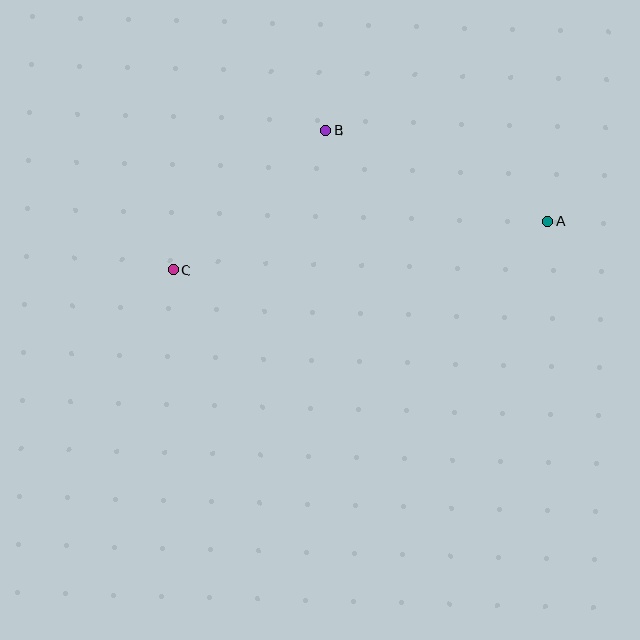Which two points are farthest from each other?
Points A and C are farthest from each other.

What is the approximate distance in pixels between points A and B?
The distance between A and B is approximately 239 pixels.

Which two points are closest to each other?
Points B and C are closest to each other.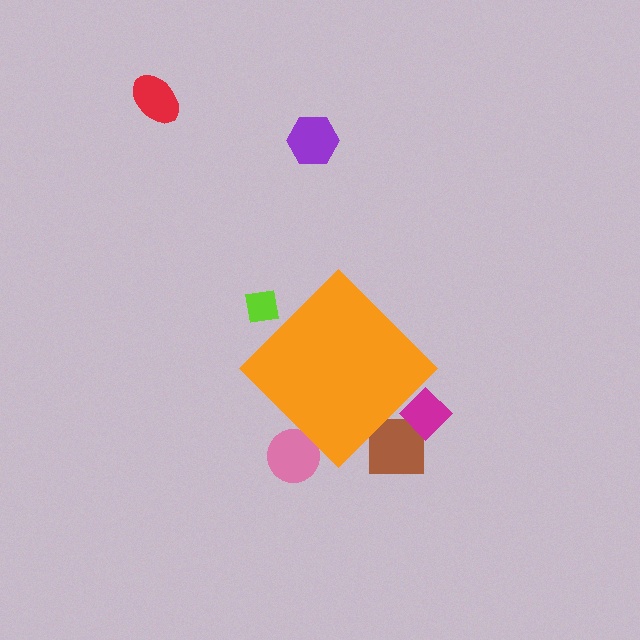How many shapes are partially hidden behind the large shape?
4 shapes are partially hidden.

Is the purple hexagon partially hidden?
No, the purple hexagon is fully visible.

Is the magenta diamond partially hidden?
Yes, the magenta diamond is partially hidden behind the orange diamond.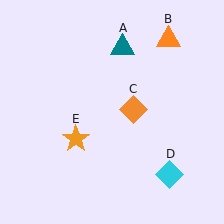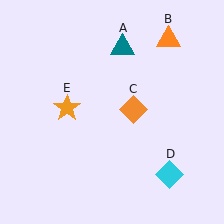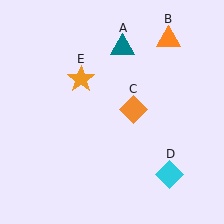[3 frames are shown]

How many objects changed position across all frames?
1 object changed position: orange star (object E).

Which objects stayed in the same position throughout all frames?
Teal triangle (object A) and orange triangle (object B) and orange diamond (object C) and cyan diamond (object D) remained stationary.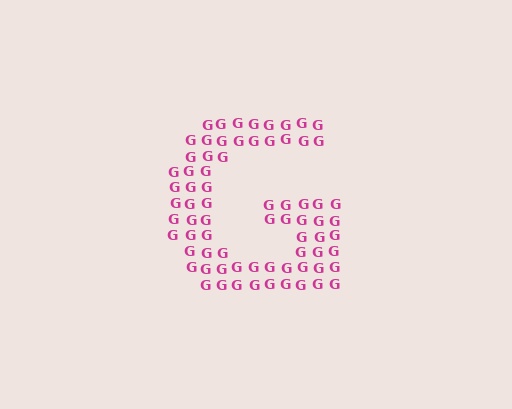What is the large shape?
The large shape is the letter G.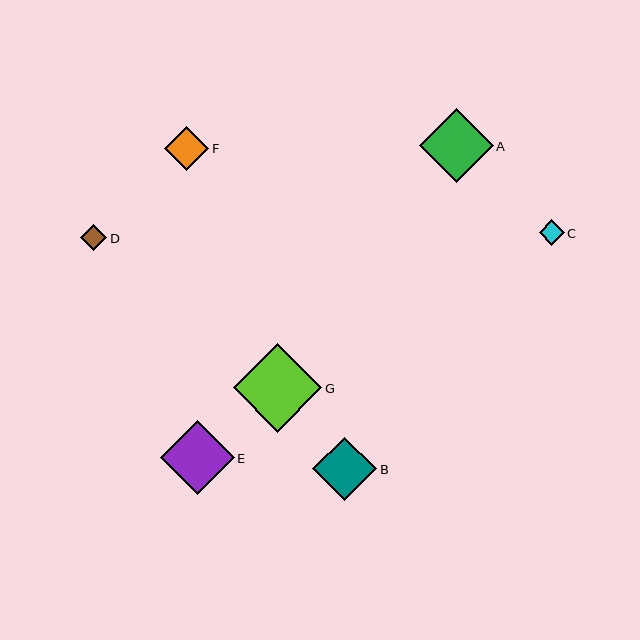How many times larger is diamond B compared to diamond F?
Diamond B is approximately 1.4 times the size of diamond F.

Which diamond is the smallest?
Diamond C is the smallest with a size of approximately 25 pixels.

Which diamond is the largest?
Diamond G is the largest with a size of approximately 89 pixels.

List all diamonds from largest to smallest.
From largest to smallest: G, E, A, B, F, D, C.